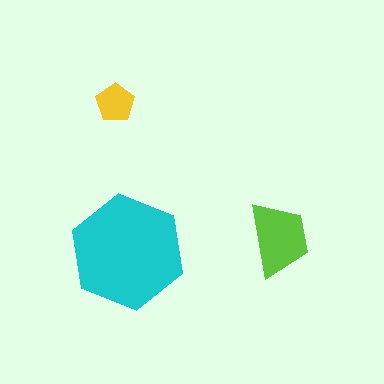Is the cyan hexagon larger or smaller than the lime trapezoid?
Larger.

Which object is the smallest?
The yellow pentagon.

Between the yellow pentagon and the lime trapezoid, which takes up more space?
The lime trapezoid.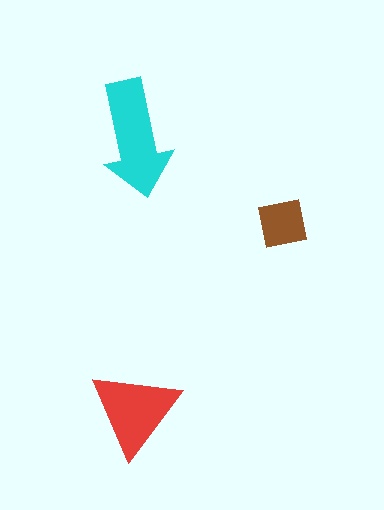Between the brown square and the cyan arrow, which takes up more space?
The cyan arrow.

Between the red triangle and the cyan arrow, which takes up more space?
The cyan arrow.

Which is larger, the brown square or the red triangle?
The red triangle.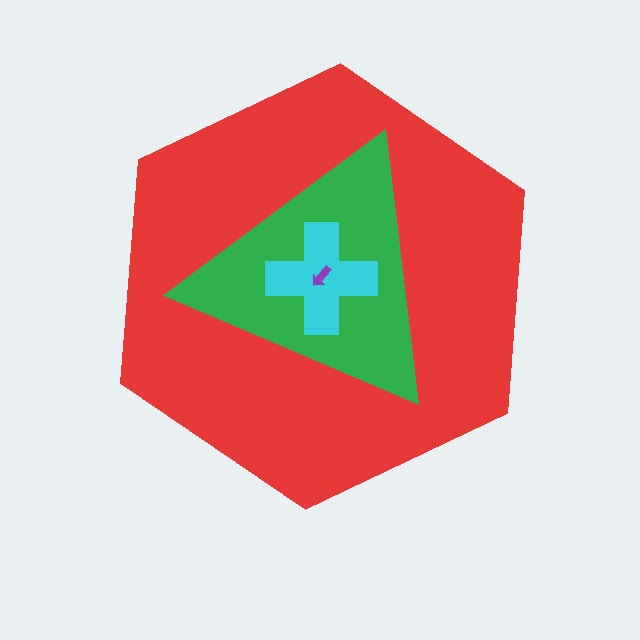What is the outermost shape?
The red hexagon.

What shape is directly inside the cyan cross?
The purple arrow.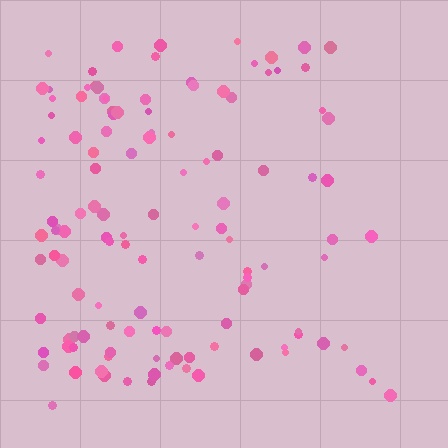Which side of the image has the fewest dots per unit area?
The right.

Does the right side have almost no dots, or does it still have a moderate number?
Still a moderate number, just noticeably fewer than the left.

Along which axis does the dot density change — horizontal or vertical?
Horizontal.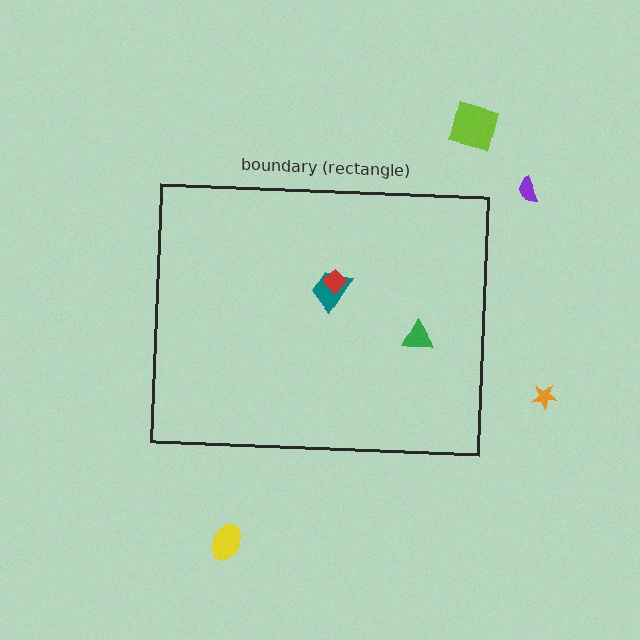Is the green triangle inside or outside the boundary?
Inside.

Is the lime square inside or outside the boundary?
Outside.